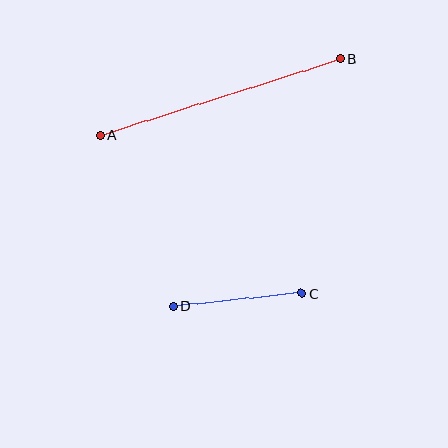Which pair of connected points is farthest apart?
Points A and B are farthest apart.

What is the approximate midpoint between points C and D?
The midpoint is at approximately (238, 300) pixels.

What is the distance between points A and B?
The distance is approximately 252 pixels.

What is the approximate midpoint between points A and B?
The midpoint is at approximately (220, 97) pixels.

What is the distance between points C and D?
The distance is approximately 129 pixels.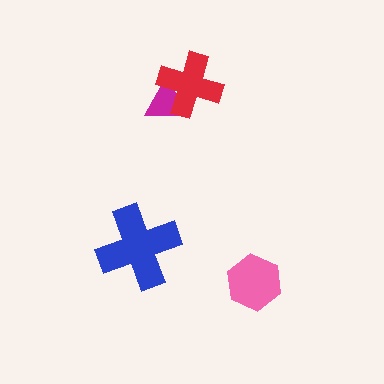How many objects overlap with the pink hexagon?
0 objects overlap with the pink hexagon.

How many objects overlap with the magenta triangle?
1 object overlaps with the magenta triangle.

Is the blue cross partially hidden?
No, no other shape covers it.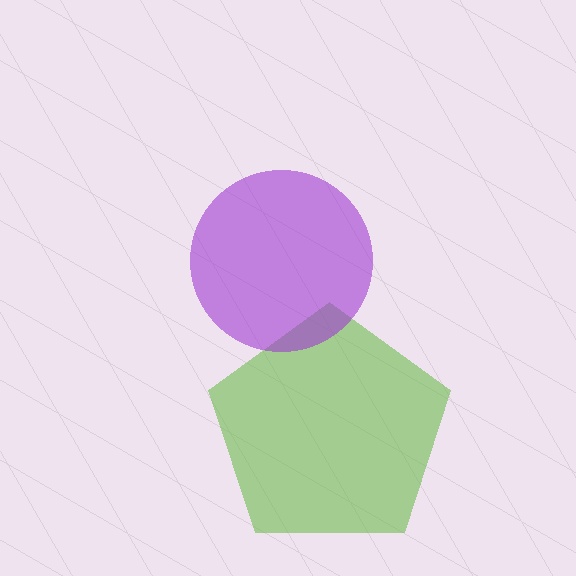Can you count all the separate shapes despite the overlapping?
Yes, there are 2 separate shapes.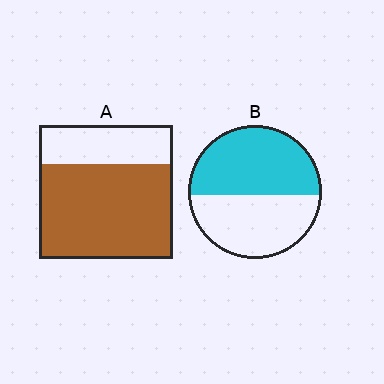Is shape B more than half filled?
Roughly half.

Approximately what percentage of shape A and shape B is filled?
A is approximately 70% and B is approximately 55%.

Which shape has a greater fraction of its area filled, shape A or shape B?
Shape A.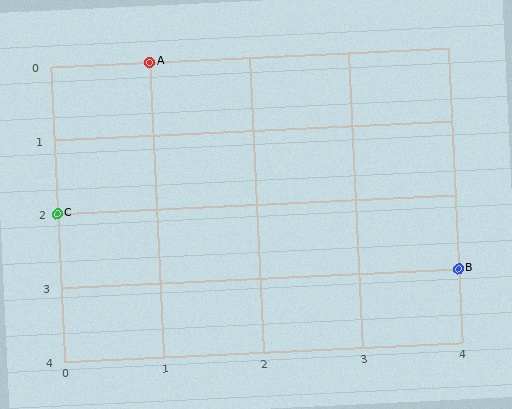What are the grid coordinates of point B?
Point B is at grid coordinates (4, 3).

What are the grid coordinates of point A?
Point A is at grid coordinates (1, 0).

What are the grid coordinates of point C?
Point C is at grid coordinates (0, 2).